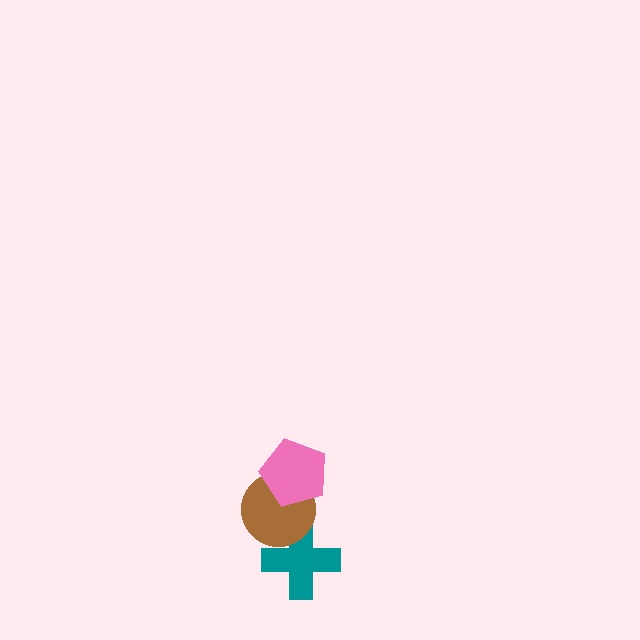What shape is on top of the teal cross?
The brown circle is on top of the teal cross.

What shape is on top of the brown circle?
The pink pentagon is on top of the brown circle.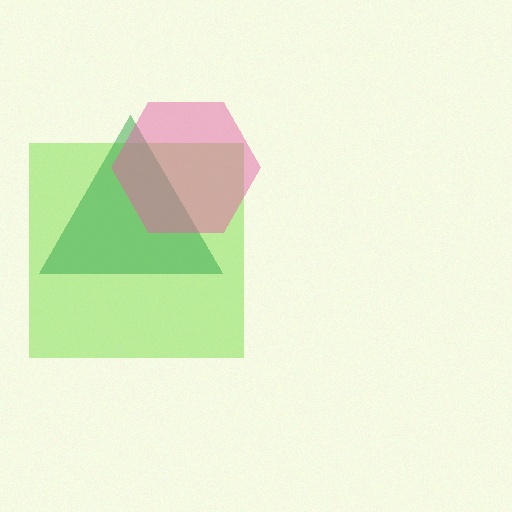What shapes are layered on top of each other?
The layered shapes are: a lime square, a green triangle, a pink hexagon.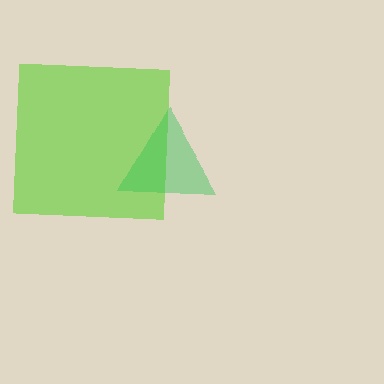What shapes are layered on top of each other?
The layered shapes are: a lime square, a green triangle.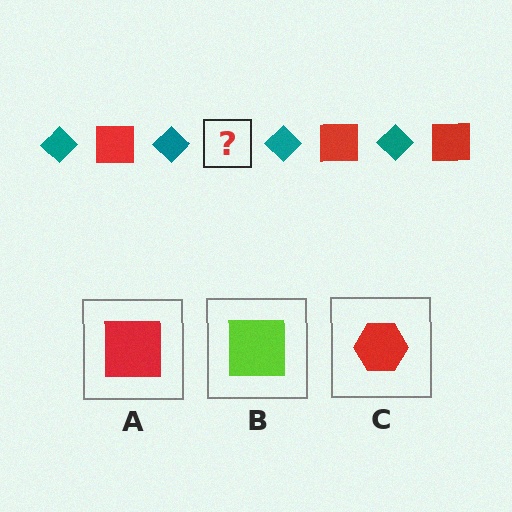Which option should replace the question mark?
Option A.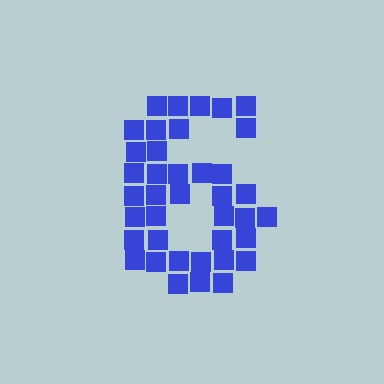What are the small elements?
The small elements are squares.